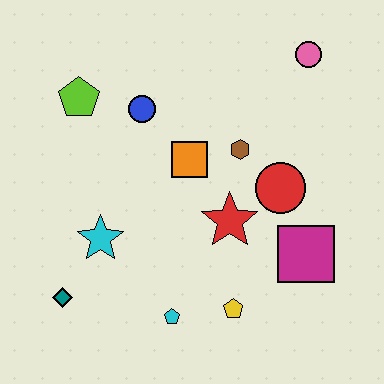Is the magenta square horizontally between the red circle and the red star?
No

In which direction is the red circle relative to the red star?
The red circle is to the right of the red star.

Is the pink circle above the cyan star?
Yes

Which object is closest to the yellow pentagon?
The cyan pentagon is closest to the yellow pentagon.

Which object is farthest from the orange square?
The teal diamond is farthest from the orange square.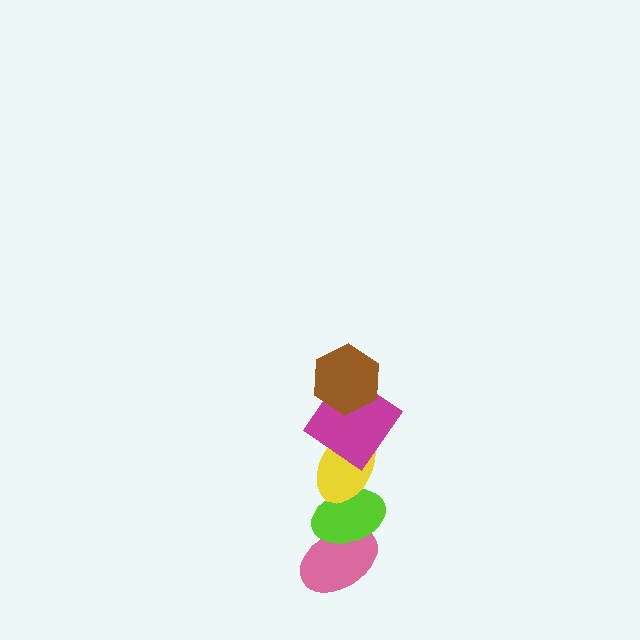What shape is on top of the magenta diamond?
The brown hexagon is on top of the magenta diamond.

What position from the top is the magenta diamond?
The magenta diamond is 2nd from the top.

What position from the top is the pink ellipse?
The pink ellipse is 5th from the top.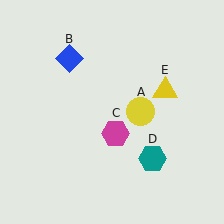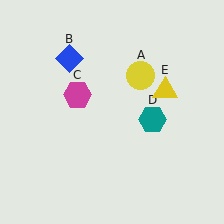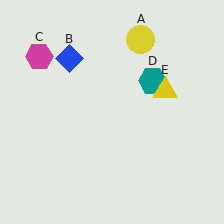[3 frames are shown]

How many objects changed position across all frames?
3 objects changed position: yellow circle (object A), magenta hexagon (object C), teal hexagon (object D).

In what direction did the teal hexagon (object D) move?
The teal hexagon (object D) moved up.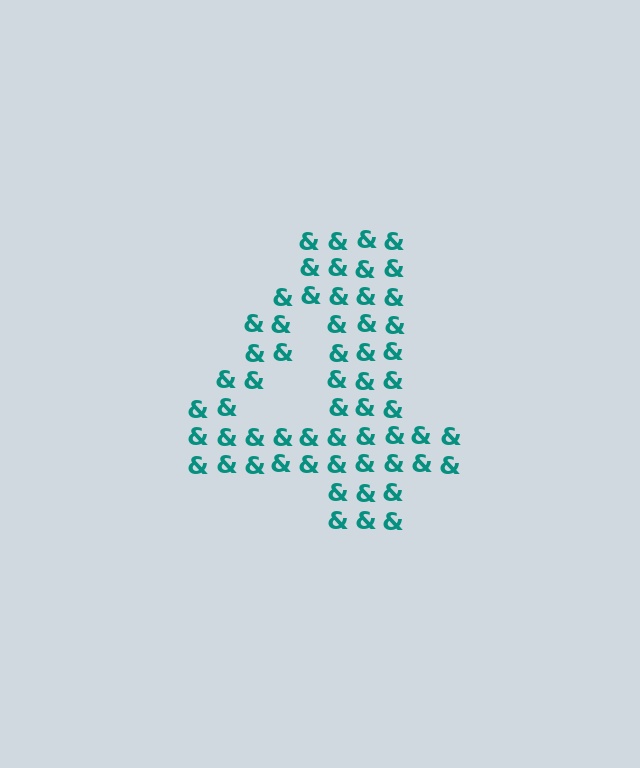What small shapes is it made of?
It is made of small ampersands.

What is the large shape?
The large shape is the digit 4.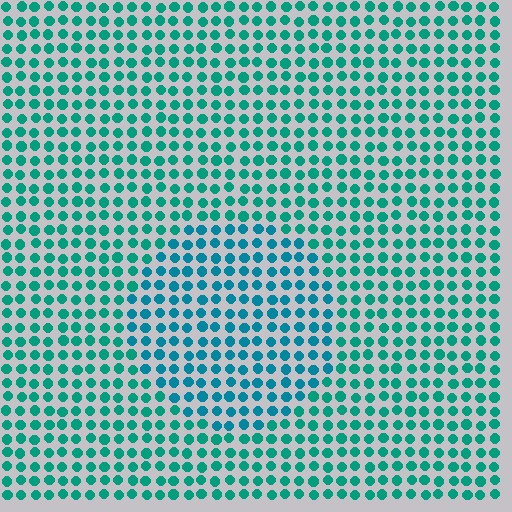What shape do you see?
I see a circle.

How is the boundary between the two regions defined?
The boundary is defined purely by a slight shift in hue (about 22 degrees). Spacing, size, and orientation are identical on both sides.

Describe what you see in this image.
The image is filled with small teal elements in a uniform arrangement. A circle-shaped region is visible where the elements are tinted to a slightly different hue, forming a subtle color boundary.